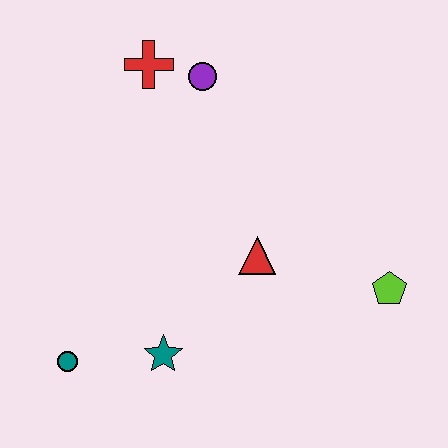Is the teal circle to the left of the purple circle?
Yes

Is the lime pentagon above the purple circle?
No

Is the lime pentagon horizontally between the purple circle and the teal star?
No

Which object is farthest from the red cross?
The lime pentagon is farthest from the red cross.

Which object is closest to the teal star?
The teal circle is closest to the teal star.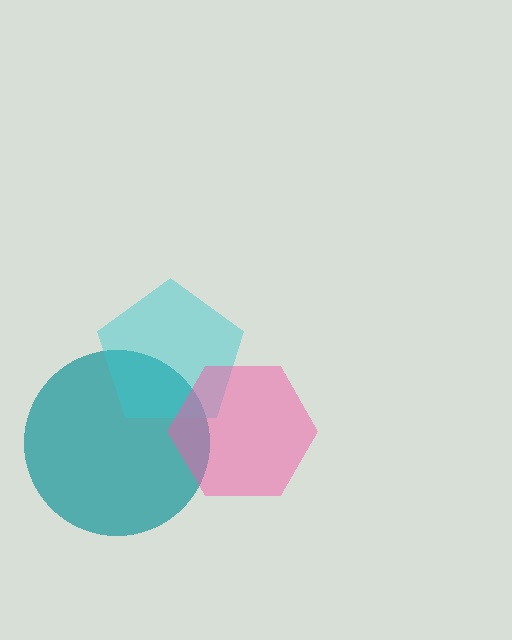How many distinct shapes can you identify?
There are 3 distinct shapes: a teal circle, a cyan pentagon, a pink hexagon.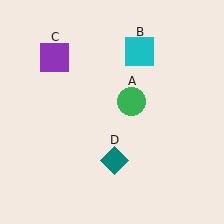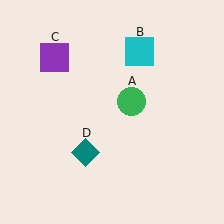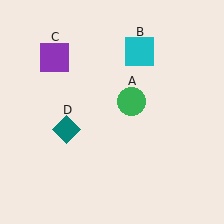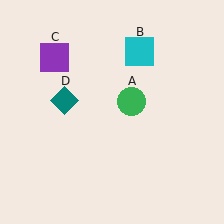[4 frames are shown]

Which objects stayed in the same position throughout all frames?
Green circle (object A) and cyan square (object B) and purple square (object C) remained stationary.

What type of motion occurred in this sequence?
The teal diamond (object D) rotated clockwise around the center of the scene.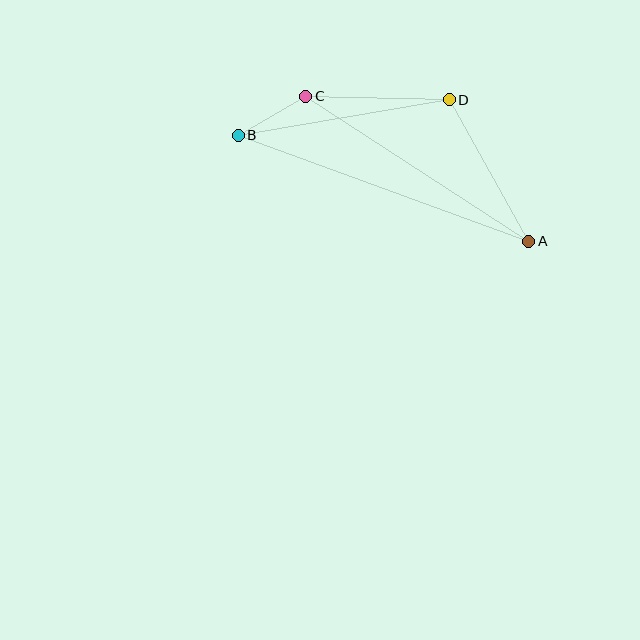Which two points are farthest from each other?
Points A and B are farthest from each other.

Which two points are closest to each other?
Points B and C are closest to each other.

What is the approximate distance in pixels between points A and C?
The distance between A and C is approximately 266 pixels.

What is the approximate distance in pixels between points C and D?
The distance between C and D is approximately 143 pixels.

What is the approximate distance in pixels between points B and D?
The distance between B and D is approximately 214 pixels.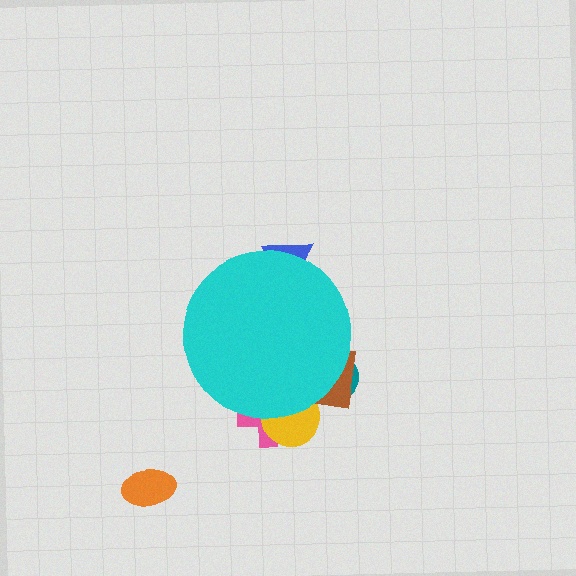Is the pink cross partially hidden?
Yes, the pink cross is partially hidden behind the cyan circle.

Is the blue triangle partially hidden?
Yes, the blue triangle is partially hidden behind the cyan circle.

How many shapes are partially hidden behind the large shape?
5 shapes are partially hidden.